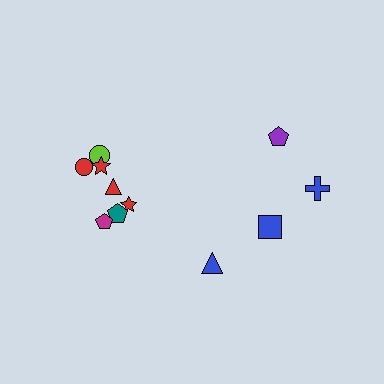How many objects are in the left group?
There are 7 objects.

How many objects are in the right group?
There are 4 objects.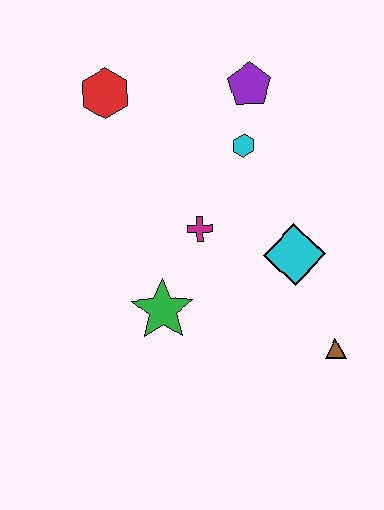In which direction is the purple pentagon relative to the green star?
The purple pentagon is above the green star.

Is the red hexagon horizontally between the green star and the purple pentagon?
No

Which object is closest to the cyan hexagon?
The purple pentagon is closest to the cyan hexagon.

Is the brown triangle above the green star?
No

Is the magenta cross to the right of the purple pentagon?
No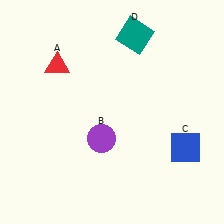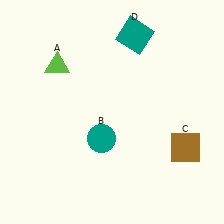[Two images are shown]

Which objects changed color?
A changed from red to lime. B changed from purple to teal. C changed from blue to brown.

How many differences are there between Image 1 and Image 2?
There are 3 differences between the two images.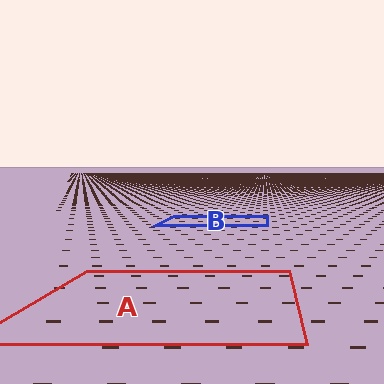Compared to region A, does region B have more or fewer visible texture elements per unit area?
Region B has more texture elements per unit area — they are packed more densely because it is farther away.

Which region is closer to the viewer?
Region A is closer. The texture elements there are larger and more spread out.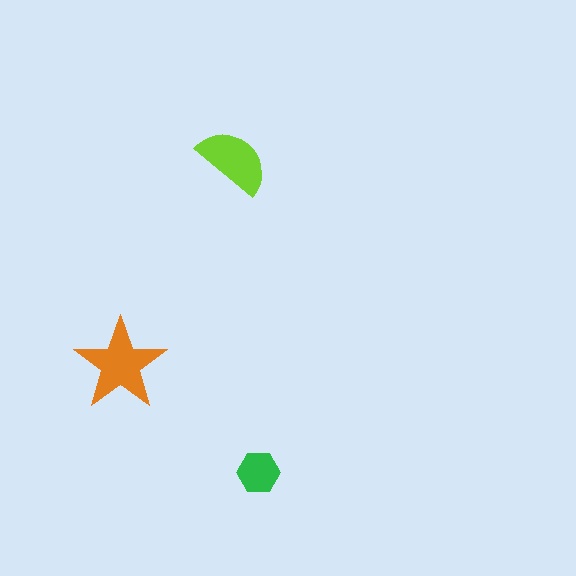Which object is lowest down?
The green hexagon is bottommost.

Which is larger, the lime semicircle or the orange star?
The orange star.